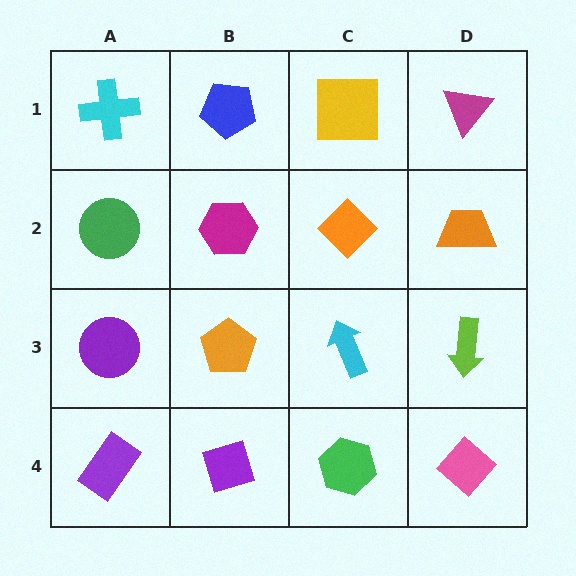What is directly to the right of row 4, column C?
A pink diamond.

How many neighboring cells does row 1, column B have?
3.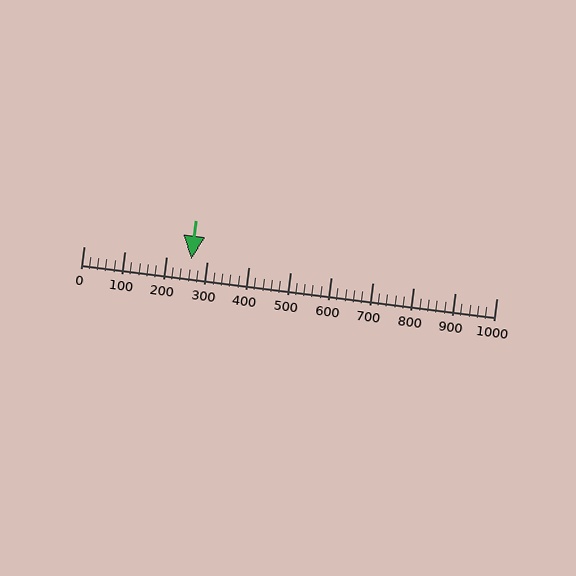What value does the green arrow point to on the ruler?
The green arrow points to approximately 260.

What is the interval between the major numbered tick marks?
The major tick marks are spaced 100 units apart.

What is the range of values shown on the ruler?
The ruler shows values from 0 to 1000.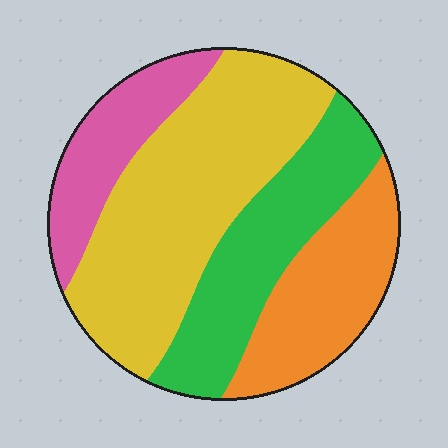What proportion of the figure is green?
Green takes up less than a quarter of the figure.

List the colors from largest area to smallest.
From largest to smallest: yellow, green, orange, pink.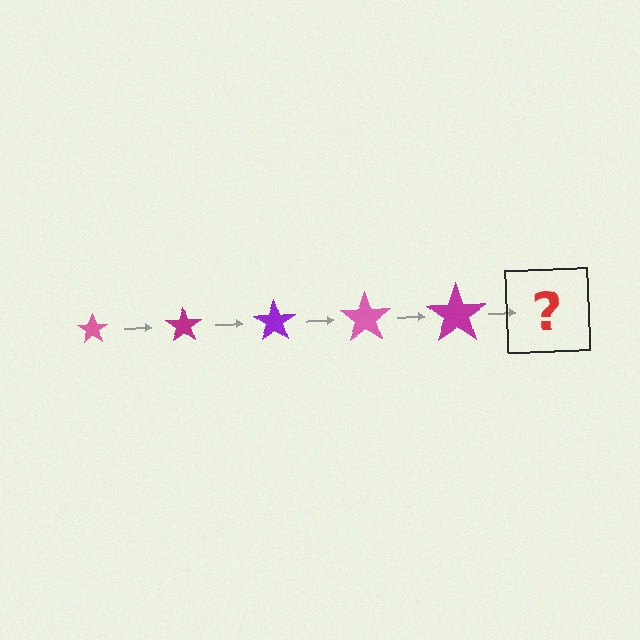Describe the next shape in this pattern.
It should be a purple star, larger than the previous one.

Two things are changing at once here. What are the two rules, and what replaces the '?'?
The two rules are that the star grows larger each step and the color cycles through pink, magenta, and purple. The '?' should be a purple star, larger than the previous one.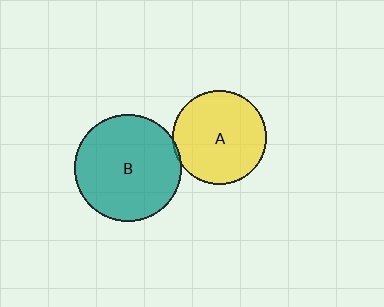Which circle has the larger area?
Circle B (teal).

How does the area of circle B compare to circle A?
Approximately 1.3 times.